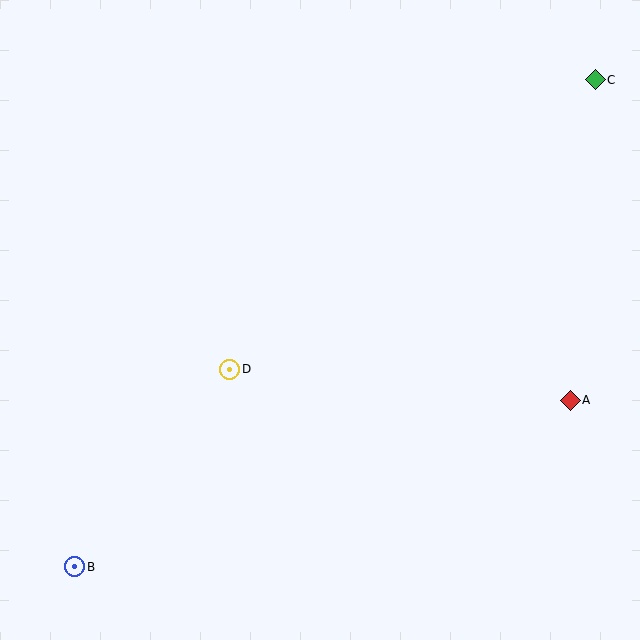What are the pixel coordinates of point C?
Point C is at (595, 80).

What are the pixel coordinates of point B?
Point B is at (75, 567).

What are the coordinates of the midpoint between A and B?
The midpoint between A and B is at (322, 484).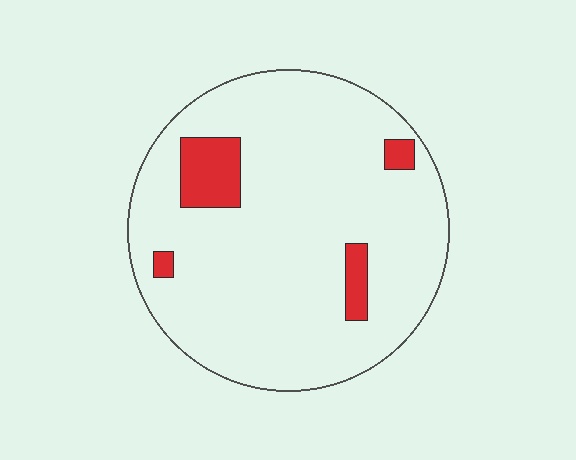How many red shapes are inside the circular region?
4.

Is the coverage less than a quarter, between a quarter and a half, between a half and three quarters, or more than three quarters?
Less than a quarter.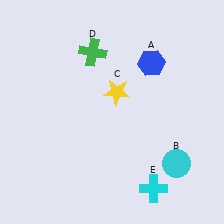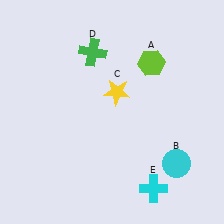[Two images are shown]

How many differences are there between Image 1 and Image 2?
There is 1 difference between the two images.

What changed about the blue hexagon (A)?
In Image 1, A is blue. In Image 2, it changed to lime.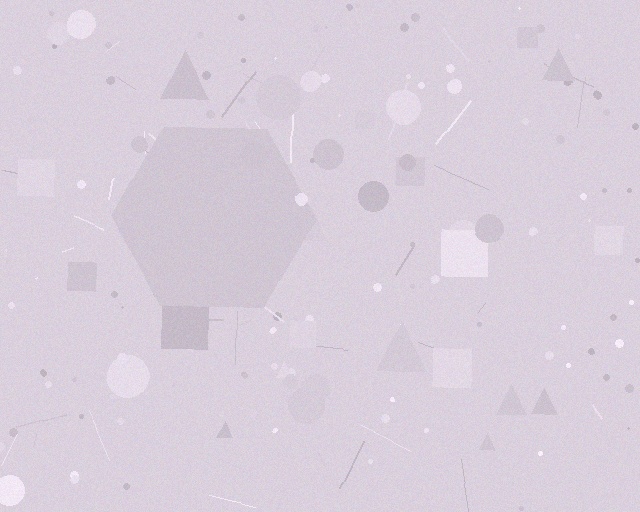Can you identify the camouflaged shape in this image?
The camouflaged shape is a hexagon.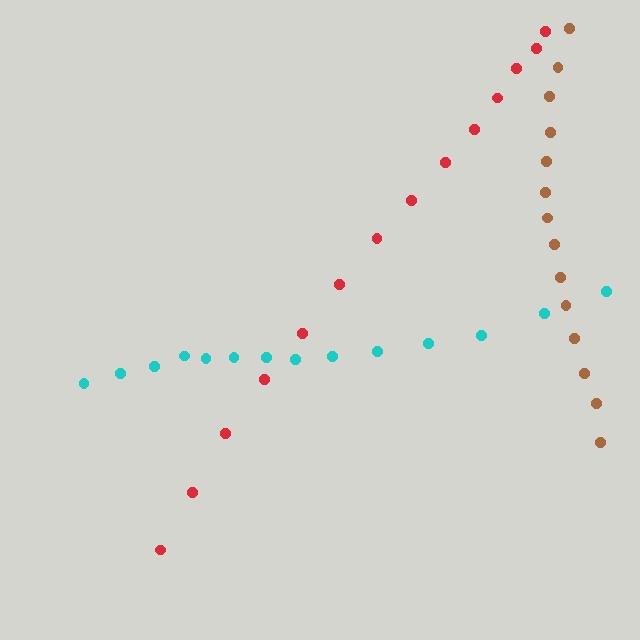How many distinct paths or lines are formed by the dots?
There are 3 distinct paths.